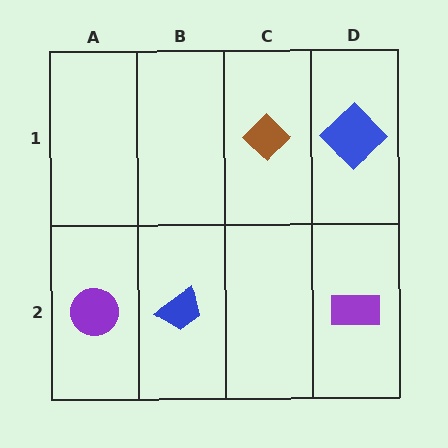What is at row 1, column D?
A blue diamond.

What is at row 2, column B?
A blue trapezoid.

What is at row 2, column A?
A purple circle.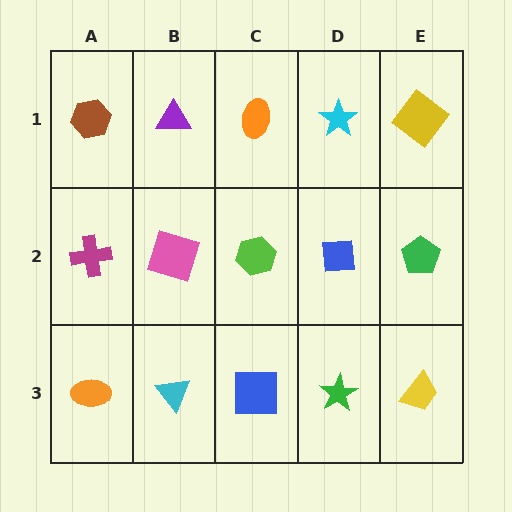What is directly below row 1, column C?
A lime hexagon.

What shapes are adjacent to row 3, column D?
A blue square (row 2, column D), a blue square (row 3, column C), a yellow trapezoid (row 3, column E).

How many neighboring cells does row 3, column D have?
3.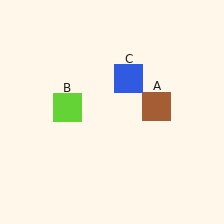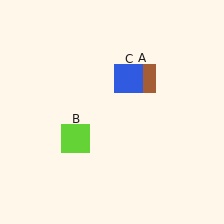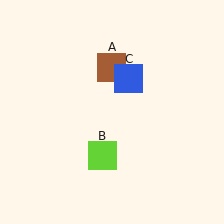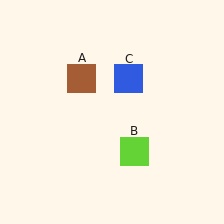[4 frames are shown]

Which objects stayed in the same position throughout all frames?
Blue square (object C) remained stationary.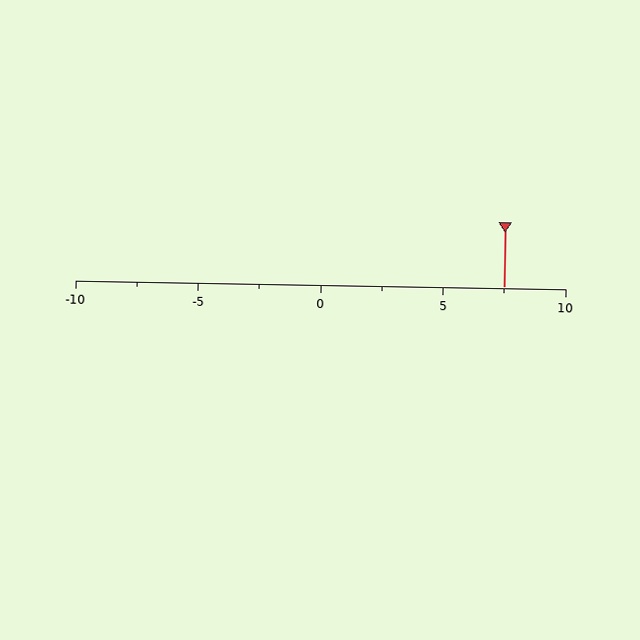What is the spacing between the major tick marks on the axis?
The major ticks are spaced 5 apart.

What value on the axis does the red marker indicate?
The marker indicates approximately 7.5.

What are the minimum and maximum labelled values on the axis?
The axis runs from -10 to 10.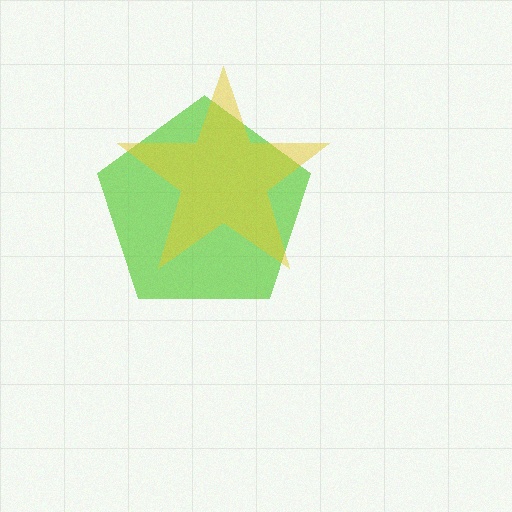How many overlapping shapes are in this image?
There are 2 overlapping shapes in the image.